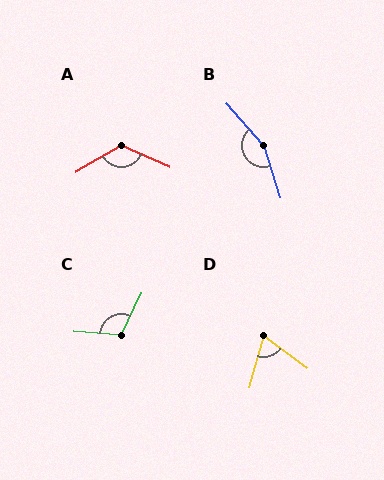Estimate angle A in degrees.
Approximately 126 degrees.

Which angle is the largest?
B, at approximately 157 degrees.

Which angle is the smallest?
D, at approximately 69 degrees.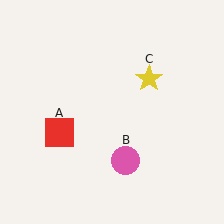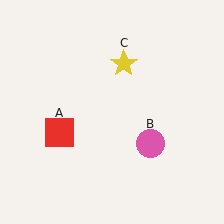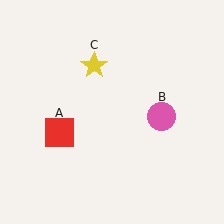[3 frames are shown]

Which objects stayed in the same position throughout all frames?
Red square (object A) remained stationary.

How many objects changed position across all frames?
2 objects changed position: pink circle (object B), yellow star (object C).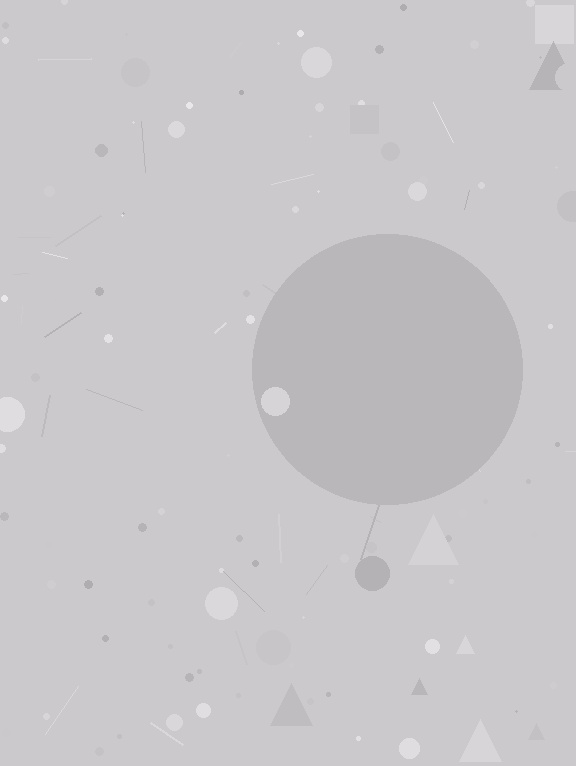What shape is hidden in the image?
A circle is hidden in the image.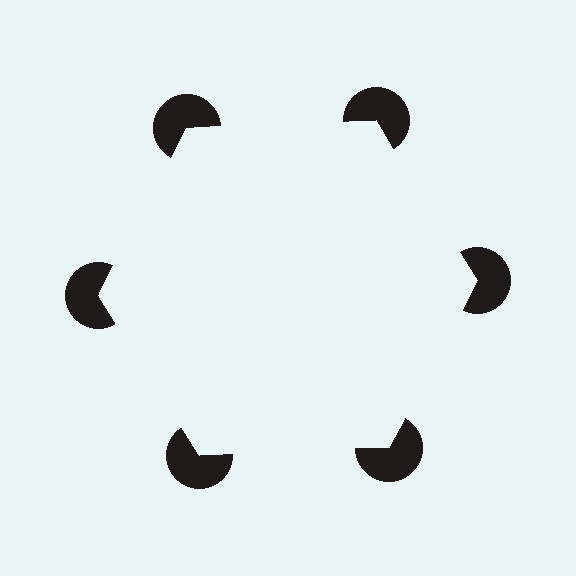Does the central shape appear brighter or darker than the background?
It typically appears slightly brighter than the background, even though no actual brightness change is drawn.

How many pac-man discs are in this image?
There are 6 — one at each vertex of the illusory hexagon.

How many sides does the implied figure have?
6 sides.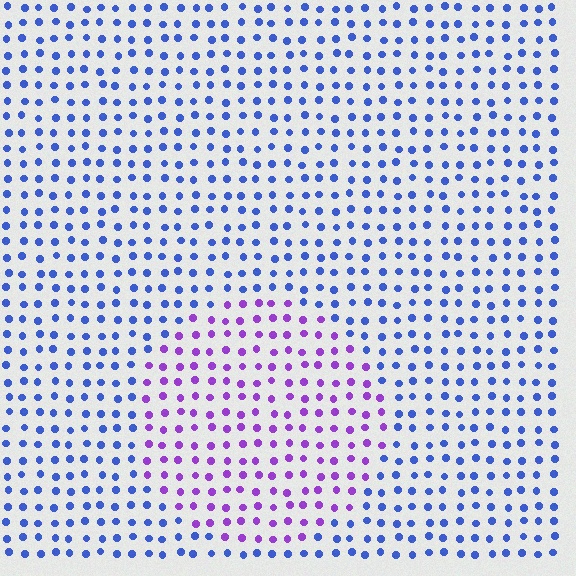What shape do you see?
I see a circle.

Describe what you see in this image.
The image is filled with small blue elements in a uniform arrangement. A circle-shaped region is visible where the elements are tinted to a slightly different hue, forming a subtle color boundary.